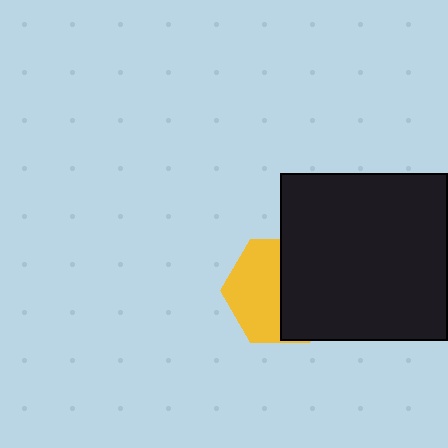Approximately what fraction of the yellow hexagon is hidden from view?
Roughly 50% of the yellow hexagon is hidden behind the black square.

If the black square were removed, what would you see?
You would see the complete yellow hexagon.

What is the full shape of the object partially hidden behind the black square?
The partially hidden object is a yellow hexagon.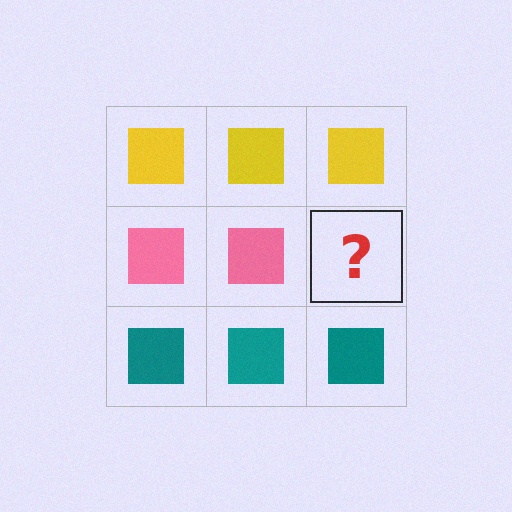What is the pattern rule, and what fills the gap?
The rule is that each row has a consistent color. The gap should be filled with a pink square.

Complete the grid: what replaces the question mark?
The question mark should be replaced with a pink square.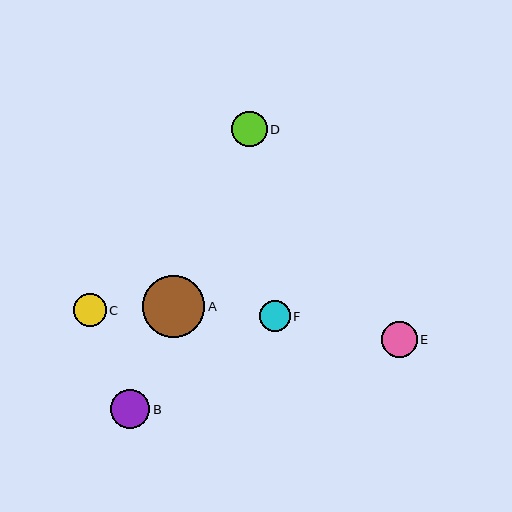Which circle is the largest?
Circle A is the largest with a size of approximately 62 pixels.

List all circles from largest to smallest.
From largest to smallest: A, B, E, D, C, F.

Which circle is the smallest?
Circle F is the smallest with a size of approximately 31 pixels.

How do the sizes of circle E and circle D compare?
Circle E and circle D are approximately the same size.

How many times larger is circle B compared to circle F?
Circle B is approximately 1.2 times the size of circle F.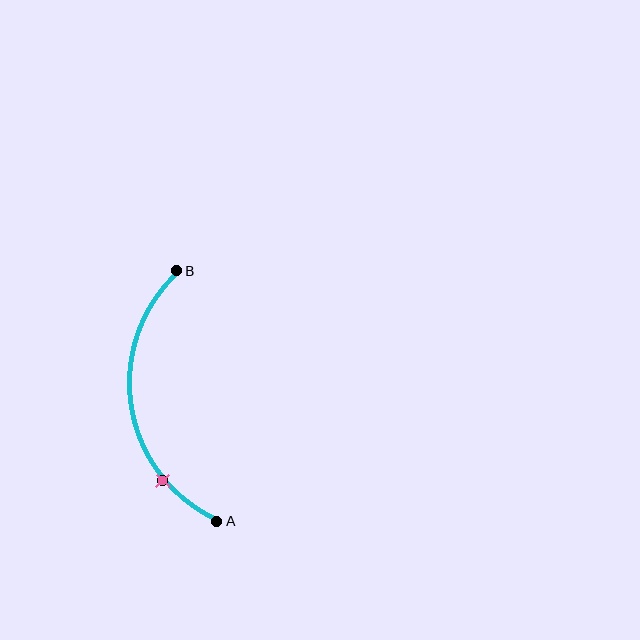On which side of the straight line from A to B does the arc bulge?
The arc bulges to the left of the straight line connecting A and B.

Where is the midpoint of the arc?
The arc midpoint is the point on the curve farthest from the straight line joining A and B. It sits to the left of that line.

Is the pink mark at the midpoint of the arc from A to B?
No. The pink mark lies on the arc but is closer to endpoint A. The arc midpoint would be at the point on the curve equidistant along the arc from both A and B.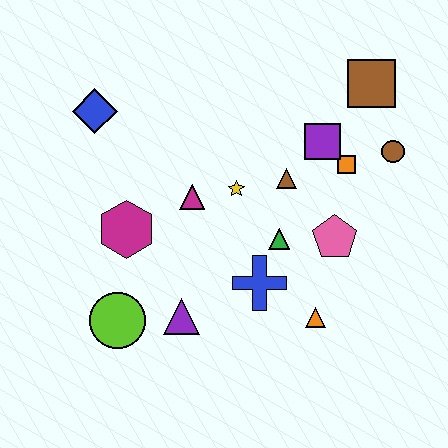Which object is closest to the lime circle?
The purple triangle is closest to the lime circle.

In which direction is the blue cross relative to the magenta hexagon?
The blue cross is to the right of the magenta hexagon.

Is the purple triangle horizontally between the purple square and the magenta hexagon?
Yes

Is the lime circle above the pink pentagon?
No